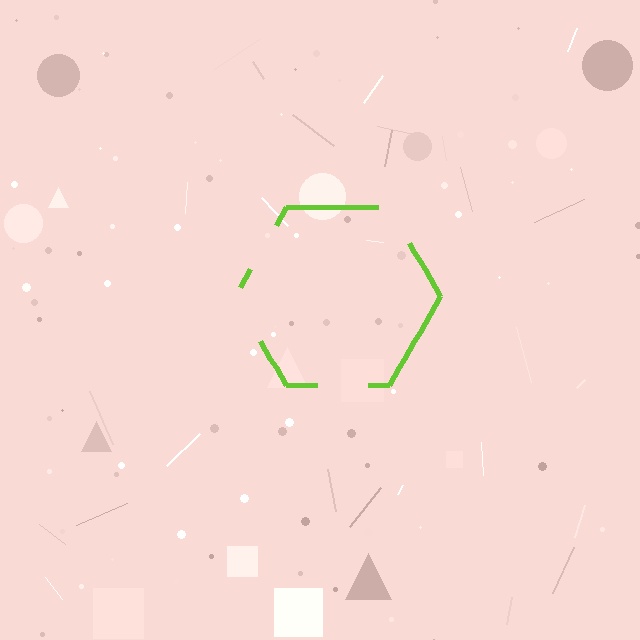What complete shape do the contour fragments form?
The contour fragments form a hexagon.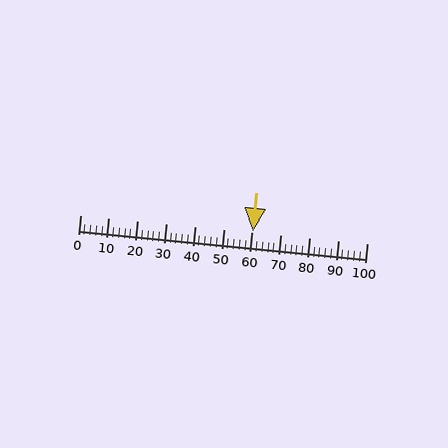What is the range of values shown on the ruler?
The ruler shows values from 0 to 100.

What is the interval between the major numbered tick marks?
The major tick marks are spaced 10 units apart.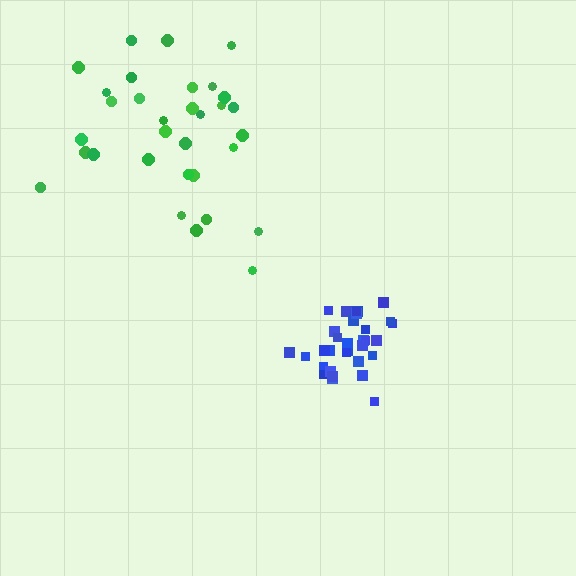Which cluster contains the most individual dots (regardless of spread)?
Green (32).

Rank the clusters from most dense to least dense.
blue, green.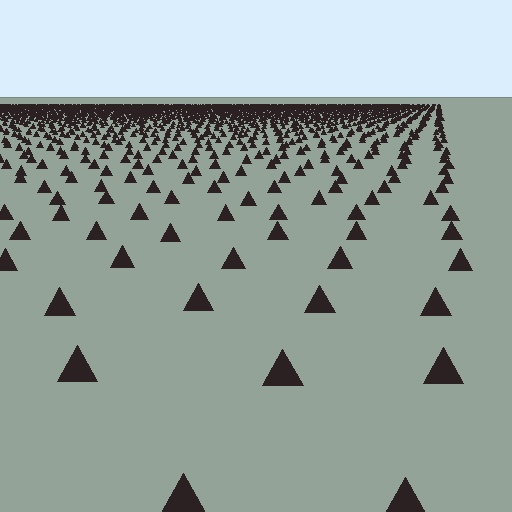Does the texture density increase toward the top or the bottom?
Density increases toward the top.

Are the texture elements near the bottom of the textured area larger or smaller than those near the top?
Larger. Near the bottom, elements are closer to the viewer and appear at a bigger on-screen size.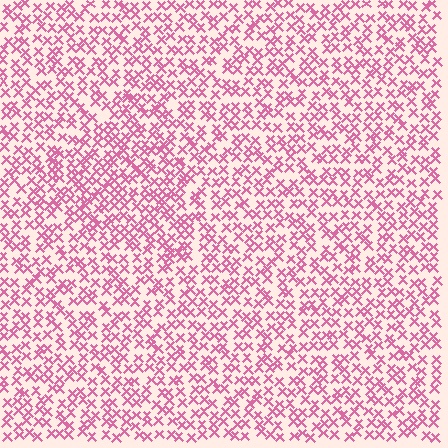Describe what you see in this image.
The image contains small pink elements arranged at two different densities. A triangle-shaped region is visible where the elements are more densely packed than the surrounding area.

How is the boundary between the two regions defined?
The boundary is defined by a change in element density (approximately 1.4x ratio). All elements are the same color, size, and shape.